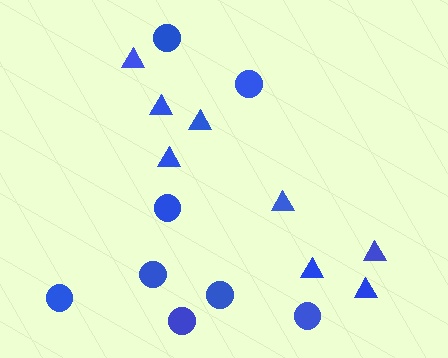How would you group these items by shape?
There are 2 groups: one group of circles (8) and one group of triangles (8).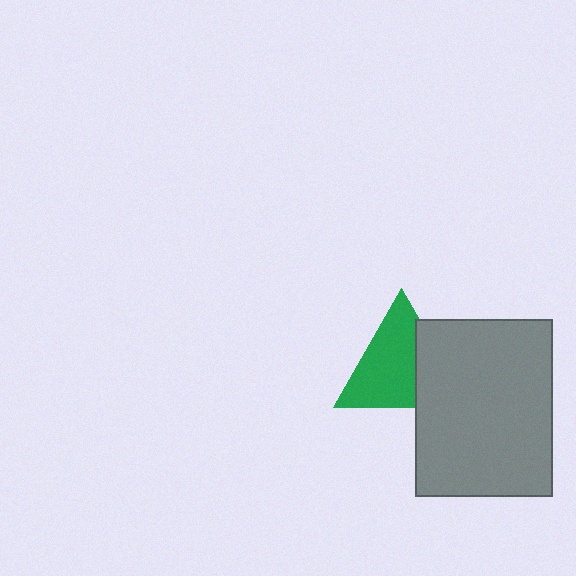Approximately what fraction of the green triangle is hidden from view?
Roughly 32% of the green triangle is hidden behind the gray rectangle.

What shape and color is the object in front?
The object in front is a gray rectangle.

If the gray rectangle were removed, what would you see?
You would see the complete green triangle.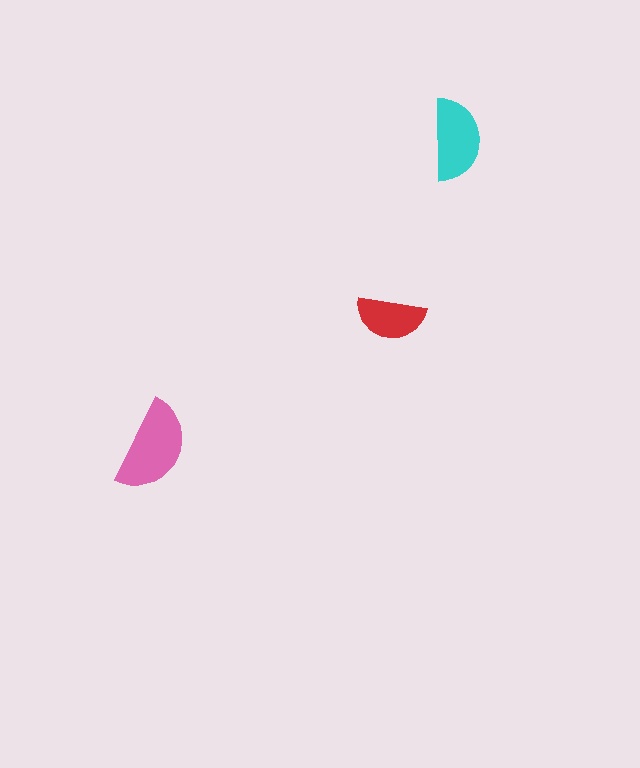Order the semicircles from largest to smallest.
the pink one, the cyan one, the red one.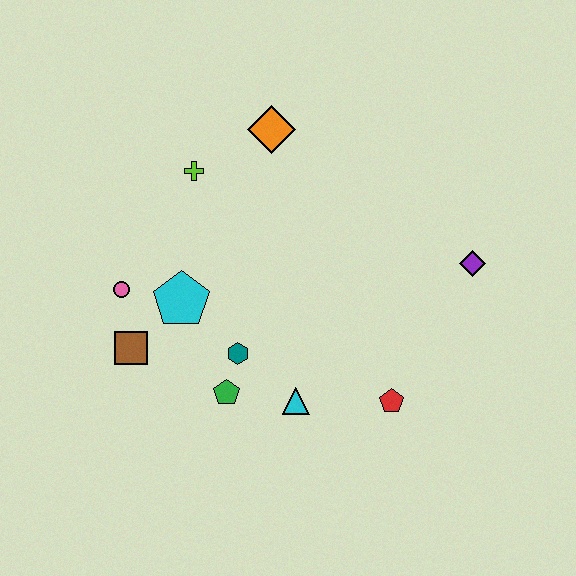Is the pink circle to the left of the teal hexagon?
Yes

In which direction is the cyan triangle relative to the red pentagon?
The cyan triangle is to the left of the red pentagon.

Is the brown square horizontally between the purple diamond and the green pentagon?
No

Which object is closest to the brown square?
The pink circle is closest to the brown square.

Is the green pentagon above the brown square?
No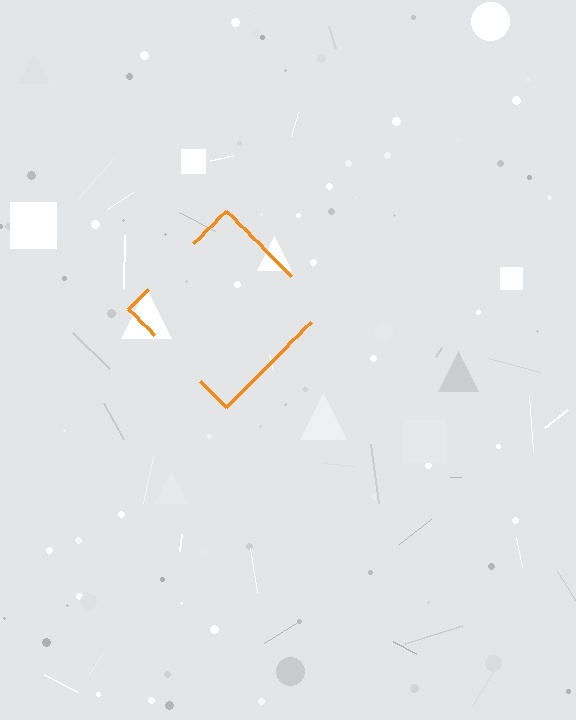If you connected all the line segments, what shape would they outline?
They would outline a diamond.